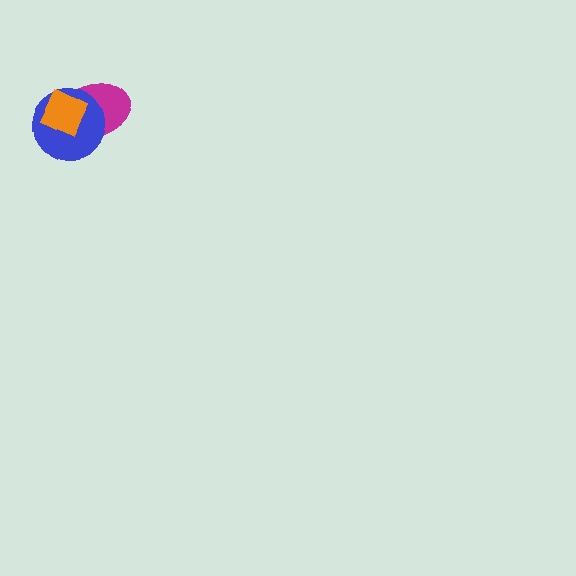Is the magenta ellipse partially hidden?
Yes, it is partially covered by another shape.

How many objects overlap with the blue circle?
2 objects overlap with the blue circle.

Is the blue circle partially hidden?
Yes, it is partially covered by another shape.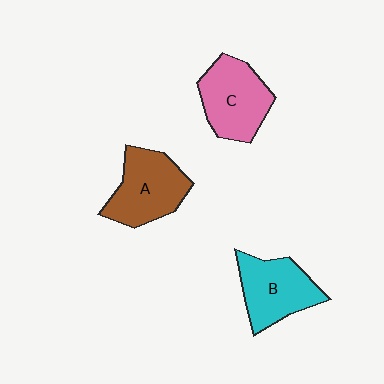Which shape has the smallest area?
Shape B (cyan).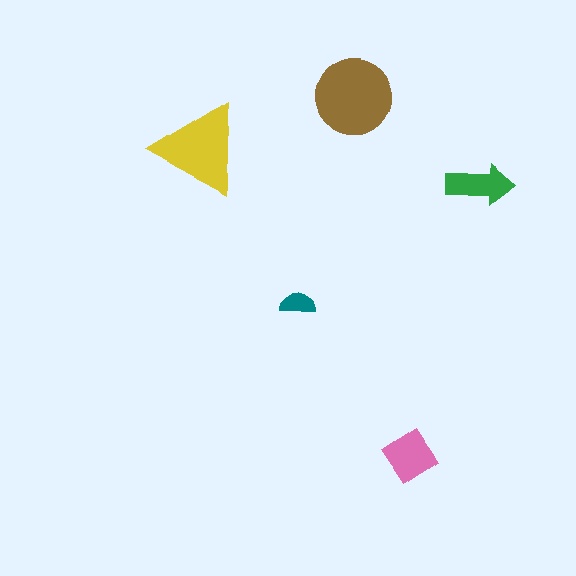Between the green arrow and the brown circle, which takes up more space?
The brown circle.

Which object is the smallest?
The teal semicircle.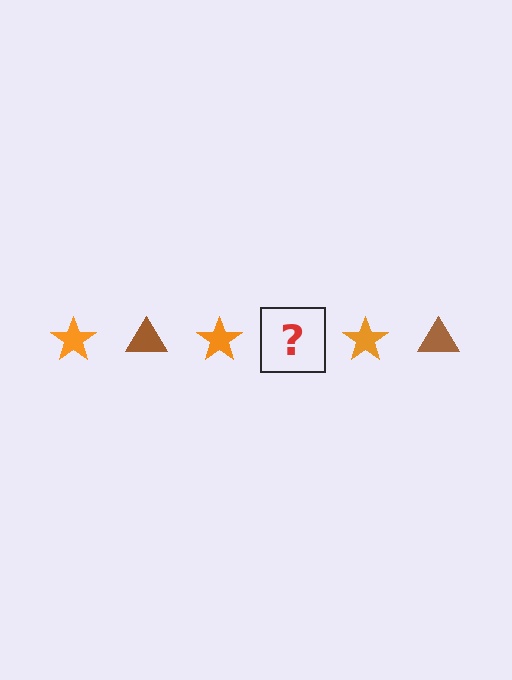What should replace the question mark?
The question mark should be replaced with a brown triangle.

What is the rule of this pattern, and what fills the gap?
The rule is that the pattern alternates between orange star and brown triangle. The gap should be filled with a brown triangle.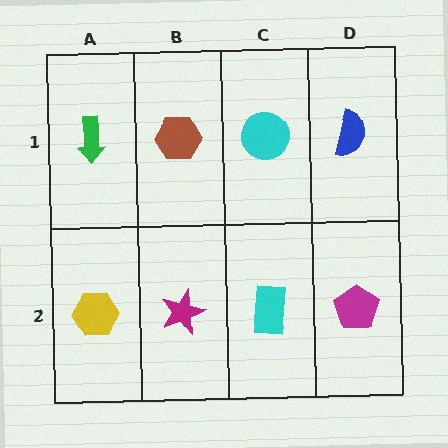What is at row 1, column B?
A brown hexagon.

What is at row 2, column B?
A magenta star.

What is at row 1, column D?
A blue semicircle.